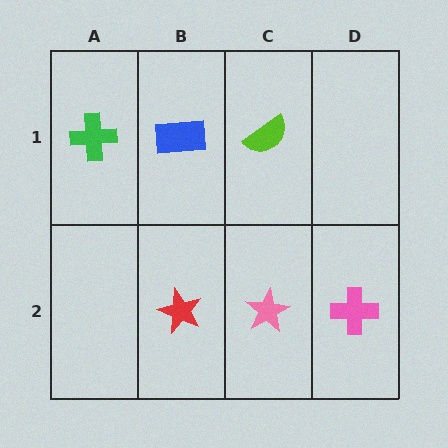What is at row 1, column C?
A lime semicircle.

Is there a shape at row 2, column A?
No, that cell is empty.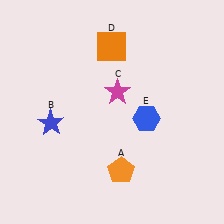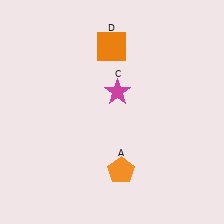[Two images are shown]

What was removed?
The blue hexagon (E), the blue star (B) were removed in Image 2.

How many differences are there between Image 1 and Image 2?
There are 2 differences between the two images.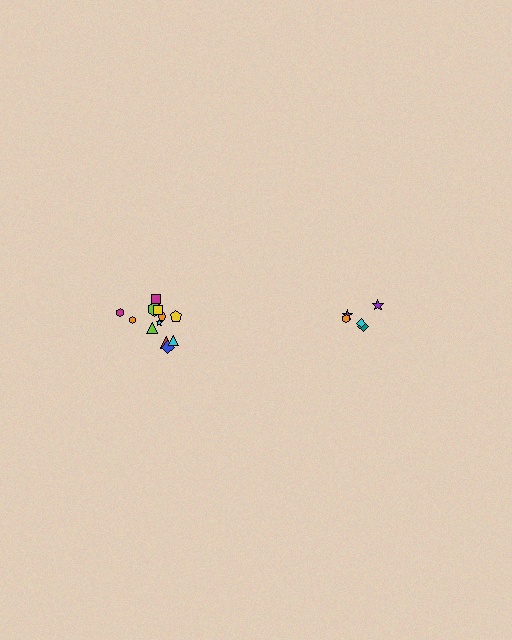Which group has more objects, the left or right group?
The left group.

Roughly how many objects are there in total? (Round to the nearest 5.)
Roughly 15 objects in total.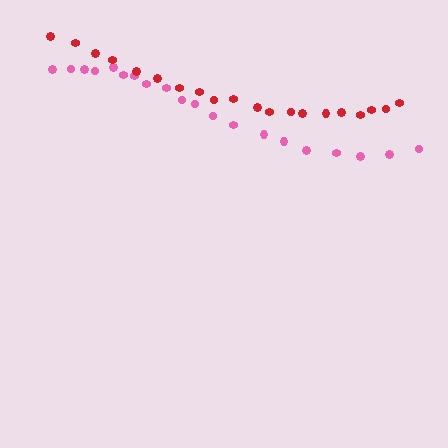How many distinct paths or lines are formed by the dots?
There are 2 distinct paths.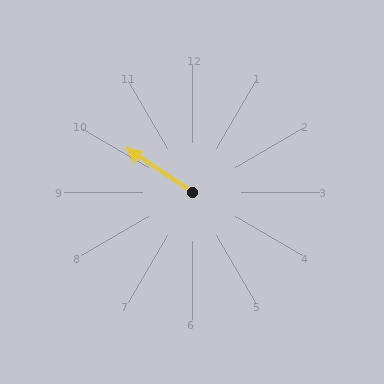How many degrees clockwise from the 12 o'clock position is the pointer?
Approximately 303 degrees.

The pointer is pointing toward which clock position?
Roughly 10 o'clock.